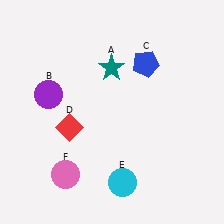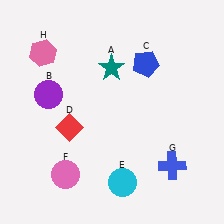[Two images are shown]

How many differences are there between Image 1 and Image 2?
There are 2 differences between the two images.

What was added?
A blue cross (G), a pink hexagon (H) were added in Image 2.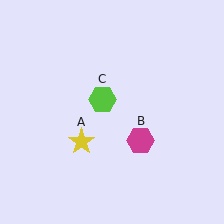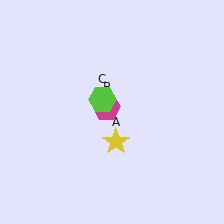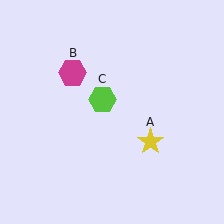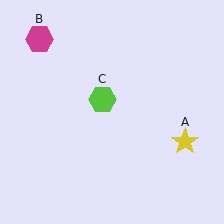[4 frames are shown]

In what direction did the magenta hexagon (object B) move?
The magenta hexagon (object B) moved up and to the left.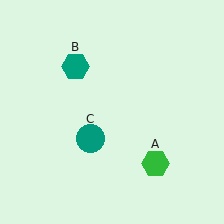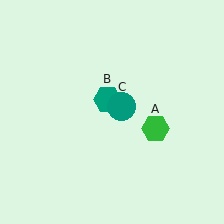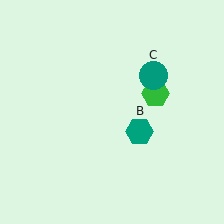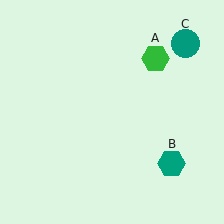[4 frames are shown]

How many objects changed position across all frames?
3 objects changed position: green hexagon (object A), teal hexagon (object B), teal circle (object C).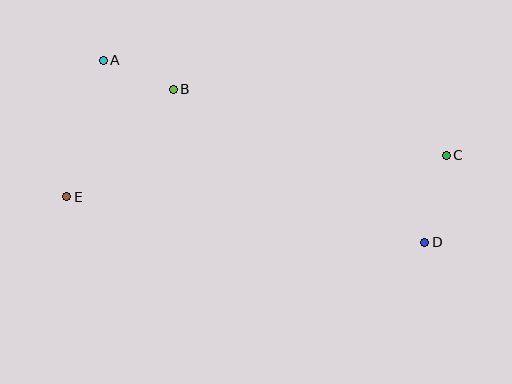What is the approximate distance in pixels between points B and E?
The distance between B and E is approximately 151 pixels.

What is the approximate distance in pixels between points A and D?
The distance between A and D is approximately 369 pixels.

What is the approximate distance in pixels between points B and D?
The distance between B and D is approximately 295 pixels.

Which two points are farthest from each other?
Points C and E are farthest from each other.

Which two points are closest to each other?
Points A and B are closest to each other.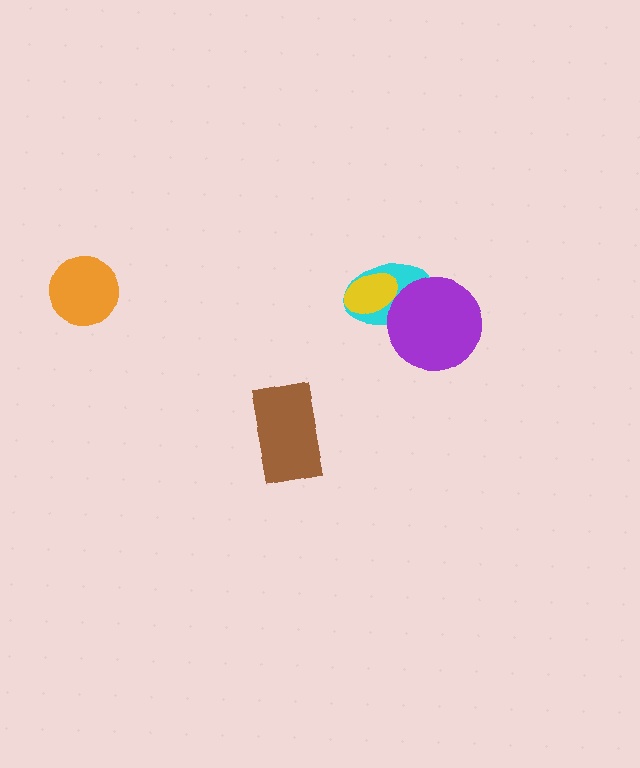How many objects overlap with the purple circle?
1 object overlaps with the purple circle.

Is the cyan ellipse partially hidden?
Yes, it is partially covered by another shape.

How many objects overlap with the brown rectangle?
0 objects overlap with the brown rectangle.